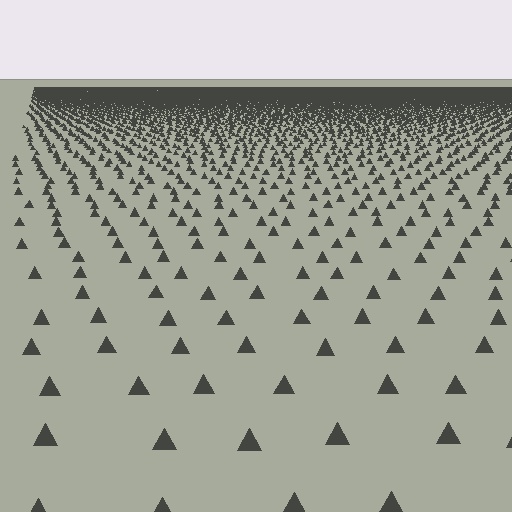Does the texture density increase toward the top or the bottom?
Density increases toward the top.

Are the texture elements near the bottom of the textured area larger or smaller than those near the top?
Larger. Near the bottom, elements are closer to the viewer and appear at a bigger on-screen size.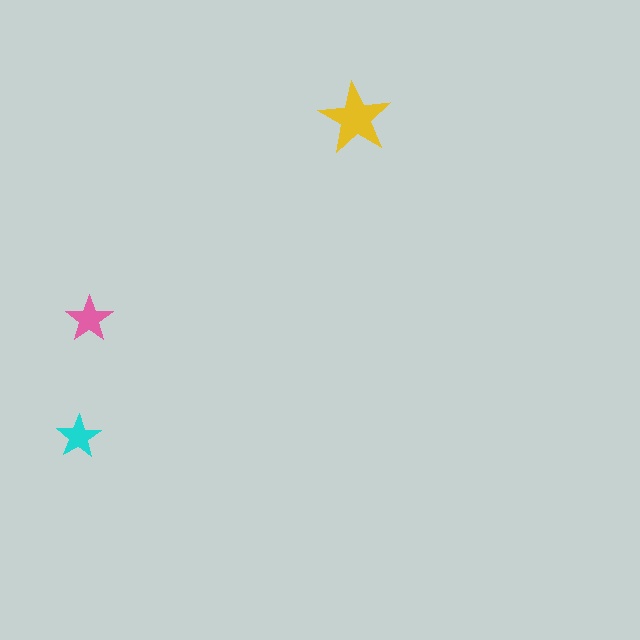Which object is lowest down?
The cyan star is bottommost.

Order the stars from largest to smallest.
the yellow one, the pink one, the cyan one.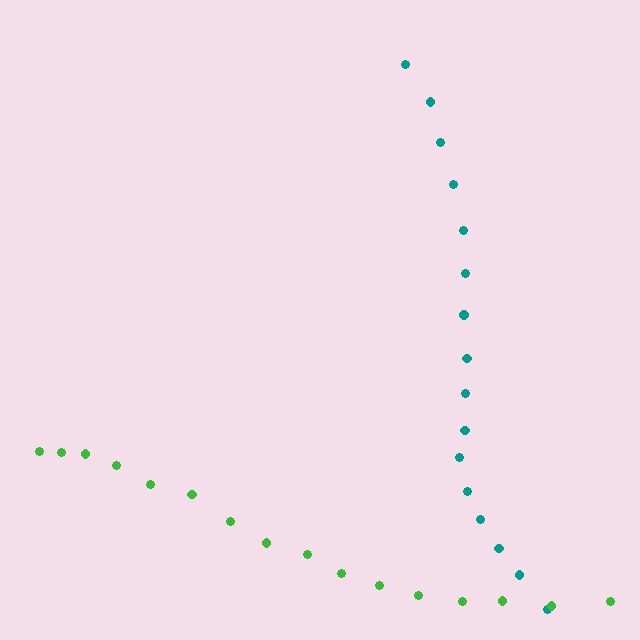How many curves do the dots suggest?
There are 2 distinct paths.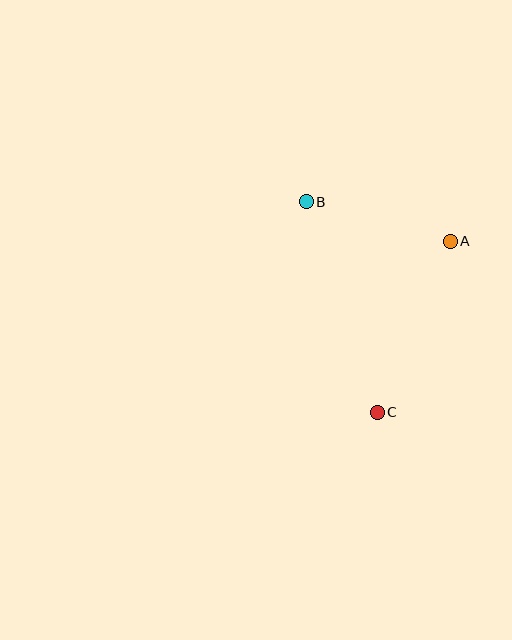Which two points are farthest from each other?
Points B and C are farthest from each other.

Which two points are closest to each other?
Points A and B are closest to each other.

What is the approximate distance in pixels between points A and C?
The distance between A and C is approximately 186 pixels.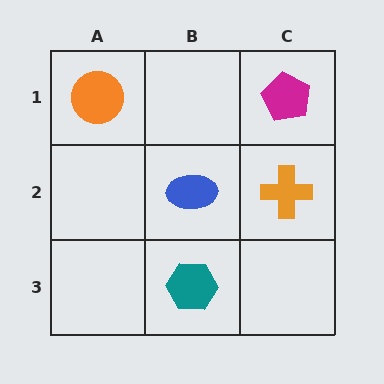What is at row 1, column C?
A magenta pentagon.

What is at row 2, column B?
A blue ellipse.